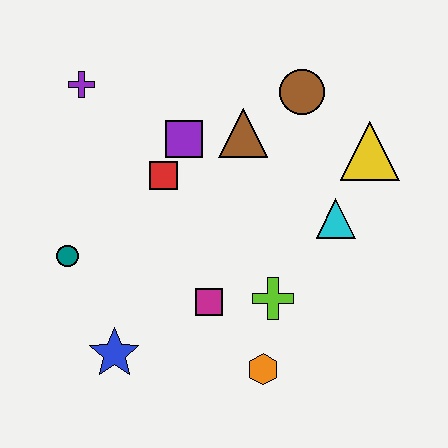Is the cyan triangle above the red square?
No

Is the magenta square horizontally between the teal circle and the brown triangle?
Yes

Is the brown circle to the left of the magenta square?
No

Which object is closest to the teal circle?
The blue star is closest to the teal circle.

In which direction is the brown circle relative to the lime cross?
The brown circle is above the lime cross.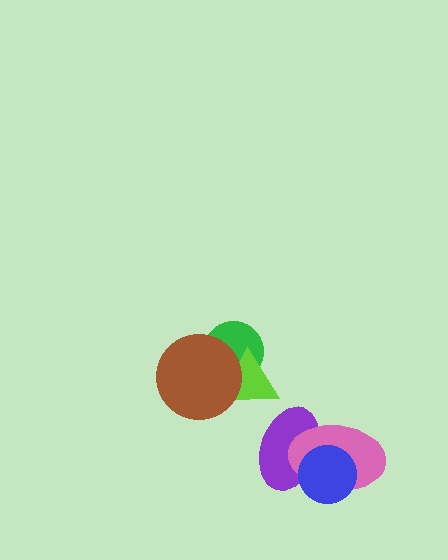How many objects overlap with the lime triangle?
2 objects overlap with the lime triangle.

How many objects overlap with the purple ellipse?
2 objects overlap with the purple ellipse.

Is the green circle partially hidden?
Yes, it is partially covered by another shape.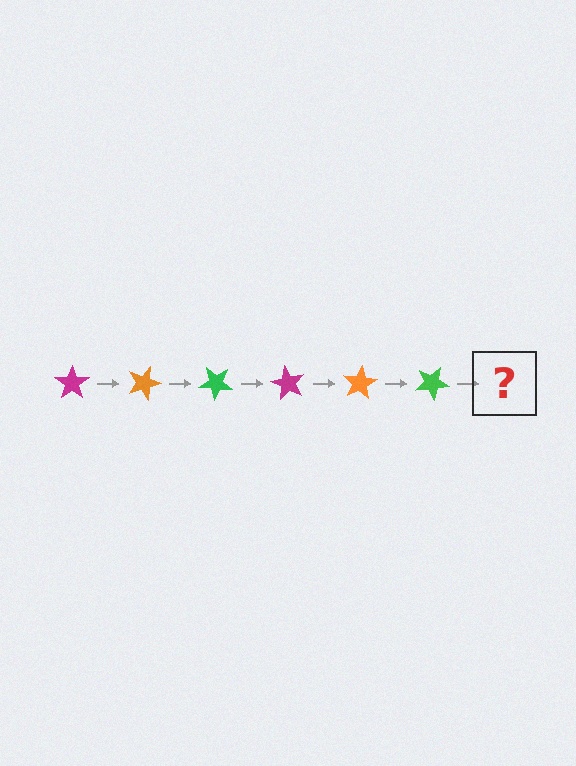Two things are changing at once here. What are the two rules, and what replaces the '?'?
The two rules are that it rotates 20 degrees each step and the color cycles through magenta, orange, and green. The '?' should be a magenta star, rotated 120 degrees from the start.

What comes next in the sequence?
The next element should be a magenta star, rotated 120 degrees from the start.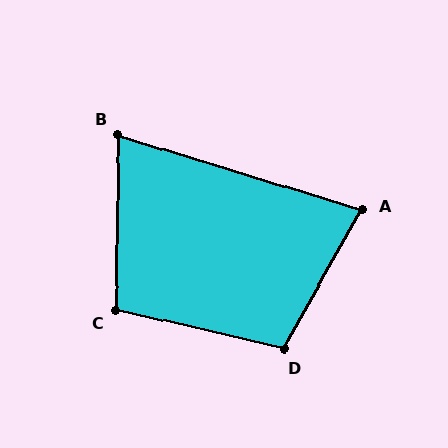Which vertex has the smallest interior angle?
B, at approximately 74 degrees.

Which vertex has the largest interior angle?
D, at approximately 106 degrees.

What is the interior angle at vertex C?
Approximately 102 degrees (obtuse).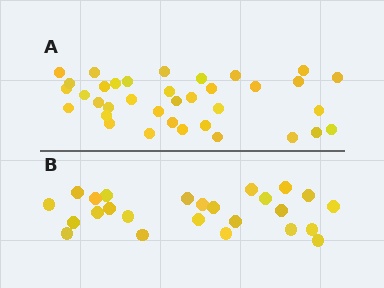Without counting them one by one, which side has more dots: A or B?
Region A (the top region) has more dots.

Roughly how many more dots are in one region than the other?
Region A has roughly 12 or so more dots than region B.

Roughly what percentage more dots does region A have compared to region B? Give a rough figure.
About 45% more.